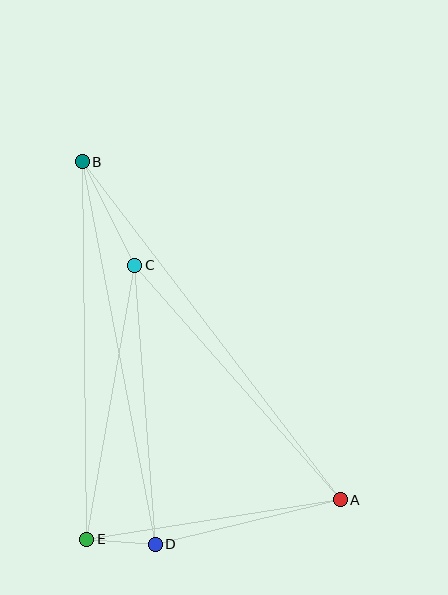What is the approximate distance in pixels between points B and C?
The distance between B and C is approximately 116 pixels.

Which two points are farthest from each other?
Points A and B are farthest from each other.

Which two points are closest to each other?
Points D and E are closest to each other.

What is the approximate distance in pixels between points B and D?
The distance between B and D is approximately 390 pixels.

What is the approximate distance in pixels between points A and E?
The distance between A and E is approximately 257 pixels.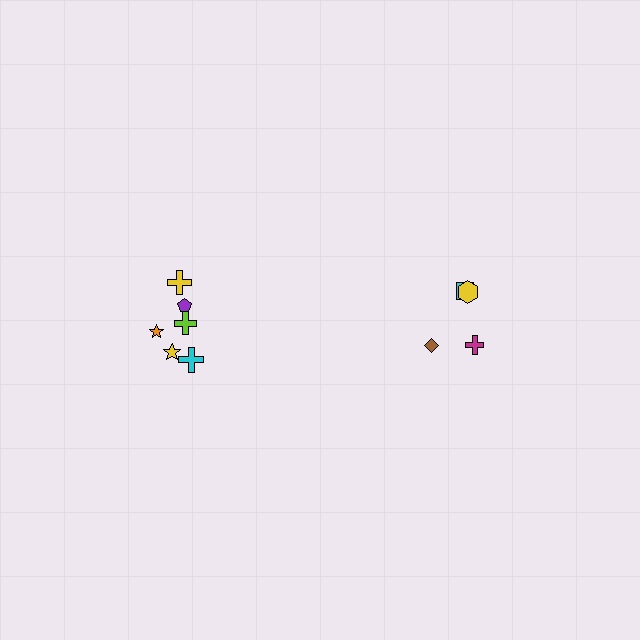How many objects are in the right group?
There are 4 objects.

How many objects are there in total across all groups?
There are 10 objects.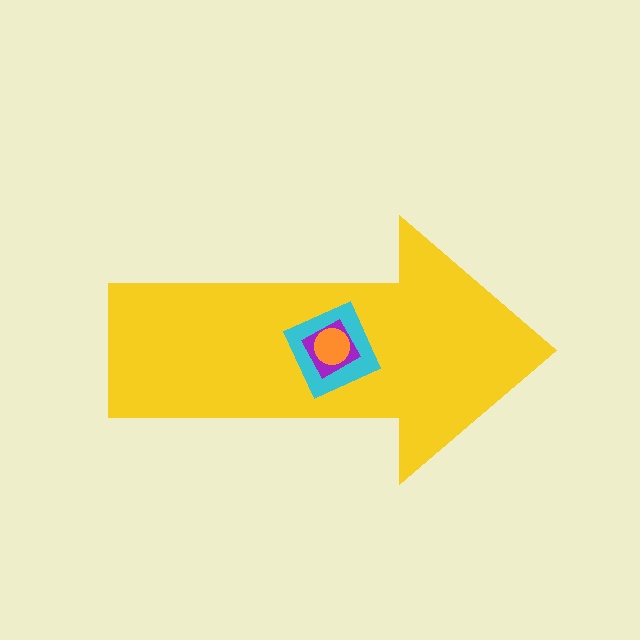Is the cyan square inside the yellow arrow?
Yes.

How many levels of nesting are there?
4.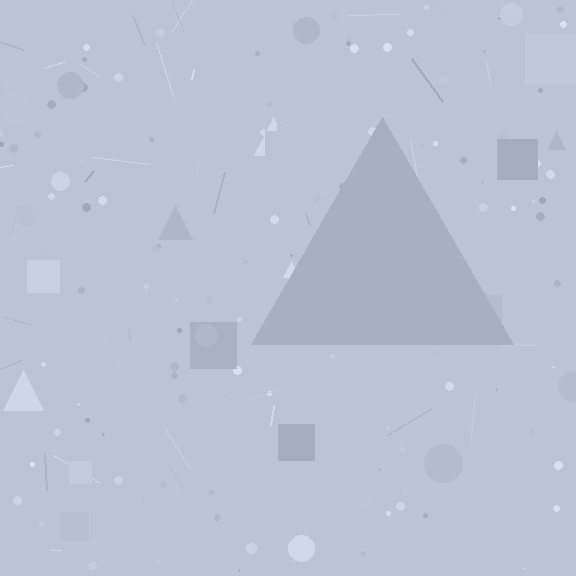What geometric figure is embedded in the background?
A triangle is embedded in the background.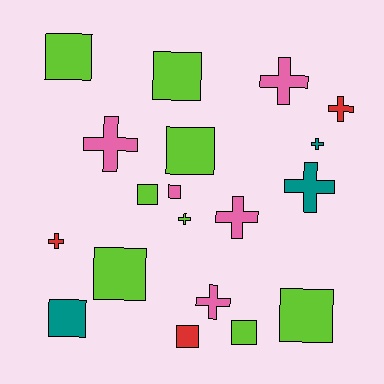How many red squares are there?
There is 1 red square.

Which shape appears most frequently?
Square, with 10 objects.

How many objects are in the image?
There are 19 objects.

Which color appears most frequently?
Lime, with 8 objects.